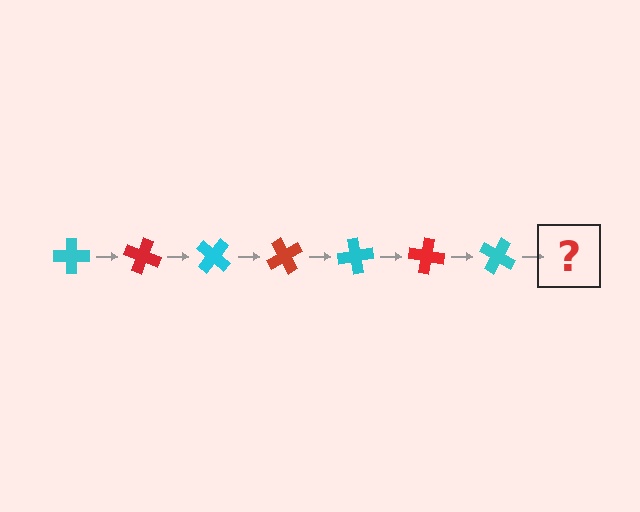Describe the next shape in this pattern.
It should be a red cross, rotated 140 degrees from the start.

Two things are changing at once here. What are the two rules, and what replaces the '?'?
The two rules are that it rotates 20 degrees each step and the color cycles through cyan and red. The '?' should be a red cross, rotated 140 degrees from the start.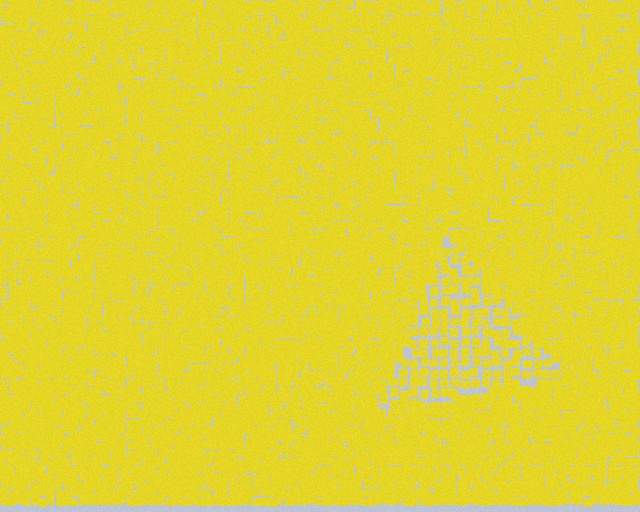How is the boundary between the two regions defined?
The boundary is defined by a change in element density (approximately 1.7x ratio). All elements are the same color, size, and shape.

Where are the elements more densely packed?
The elements are more densely packed outside the triangle boundary.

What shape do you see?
I see a triangle.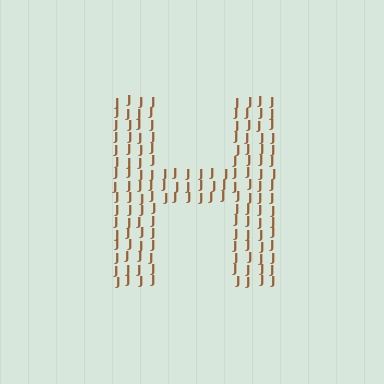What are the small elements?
The small elements are letter J's.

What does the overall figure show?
The overall figure shows the letter H.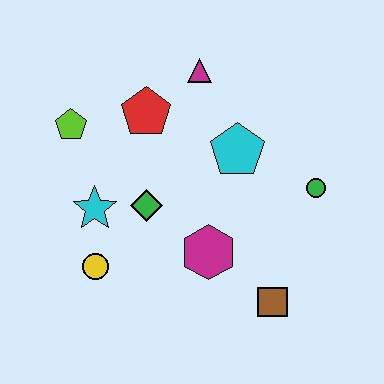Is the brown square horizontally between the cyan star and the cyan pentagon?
No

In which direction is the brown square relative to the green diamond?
The brown square is to the right of the green diamond.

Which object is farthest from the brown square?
The lime pentagon is farthest from the brown square.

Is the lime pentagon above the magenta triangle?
No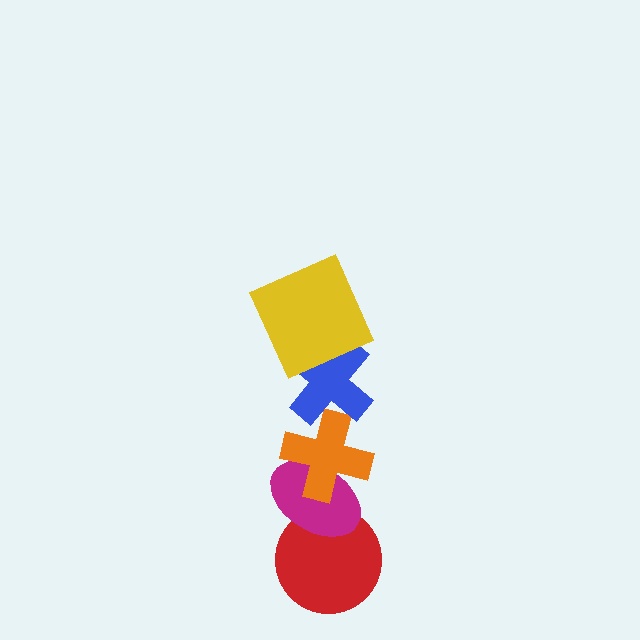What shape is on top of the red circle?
The magenta ellipse is on top of the red circle.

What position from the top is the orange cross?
The orange cross is 3rd from the top.